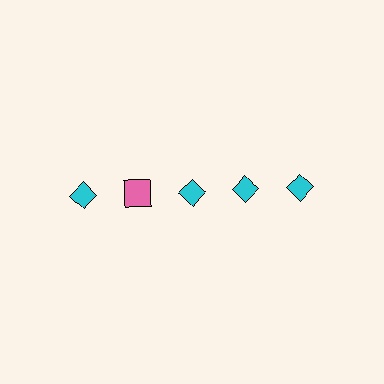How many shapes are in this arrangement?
There are 5 shapes arranged in a grid pattern.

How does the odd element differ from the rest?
It differs in both color (pink instead of cyan) and shape (square instead of diamond).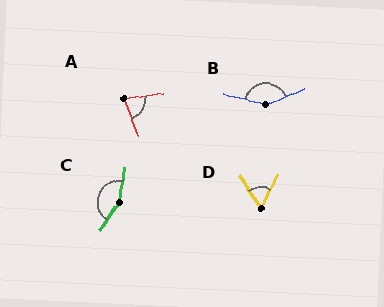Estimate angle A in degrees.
Approximately 78 degrees.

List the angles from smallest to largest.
D (59°), A (78°), B (144°), C (156°).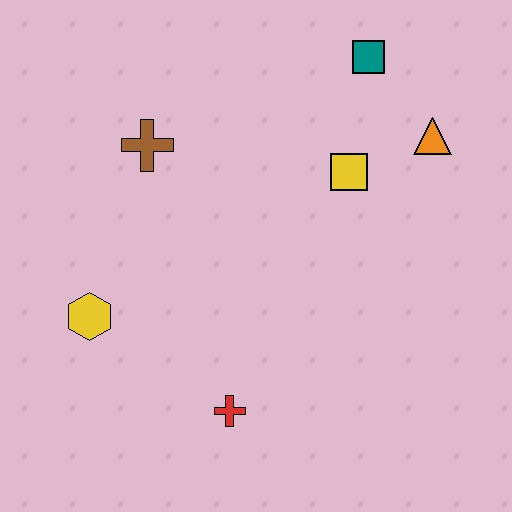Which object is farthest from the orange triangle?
The yellow hexagon is farthest from the orange triangle.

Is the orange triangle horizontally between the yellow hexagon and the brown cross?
No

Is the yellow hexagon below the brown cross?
Yes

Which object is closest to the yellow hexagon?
The red cross is closest to the yellow hexagon.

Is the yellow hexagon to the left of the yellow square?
Yes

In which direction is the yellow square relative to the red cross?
The yellow square is above the red cross.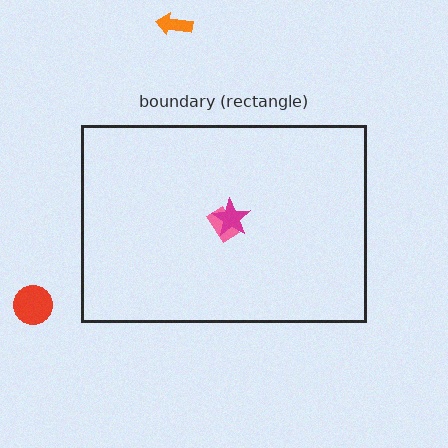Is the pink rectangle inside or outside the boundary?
Inside.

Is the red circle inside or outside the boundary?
Outside.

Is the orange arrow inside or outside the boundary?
Outside.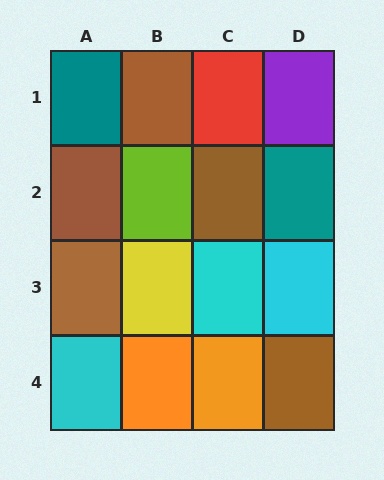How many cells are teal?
2 cells are teal.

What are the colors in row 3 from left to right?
Brown, yellow, cyan, cyan.